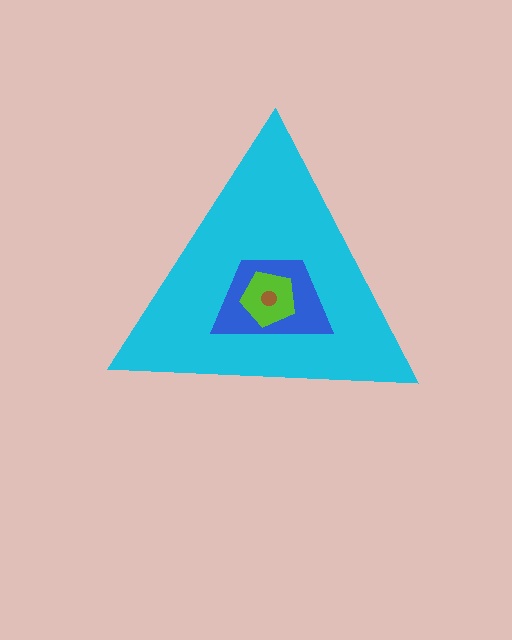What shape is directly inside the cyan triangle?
The blue trapezoid.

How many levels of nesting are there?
4.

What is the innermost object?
The brown circle.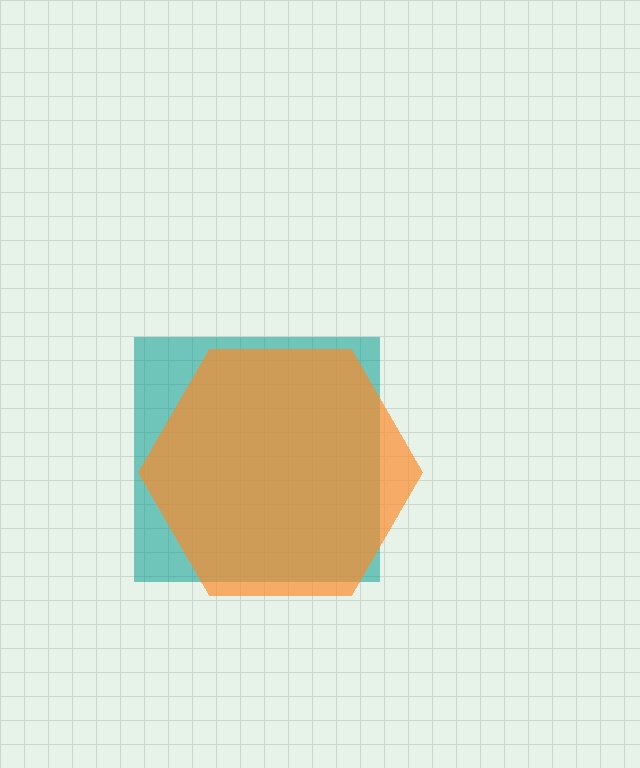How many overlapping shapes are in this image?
There are 2 overlapping shapes in the image.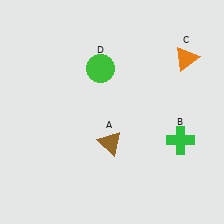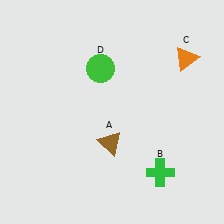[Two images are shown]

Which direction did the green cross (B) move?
The green cross (B) moved down.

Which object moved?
The green cross (B) moved down.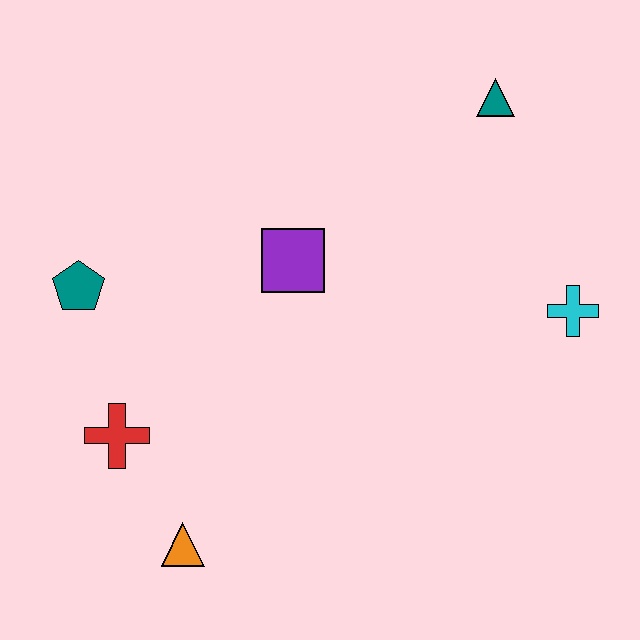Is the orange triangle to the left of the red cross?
No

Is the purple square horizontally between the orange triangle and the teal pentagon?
No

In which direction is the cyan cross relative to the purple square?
The cyan cross is to the right of the purple square.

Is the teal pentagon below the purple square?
Yes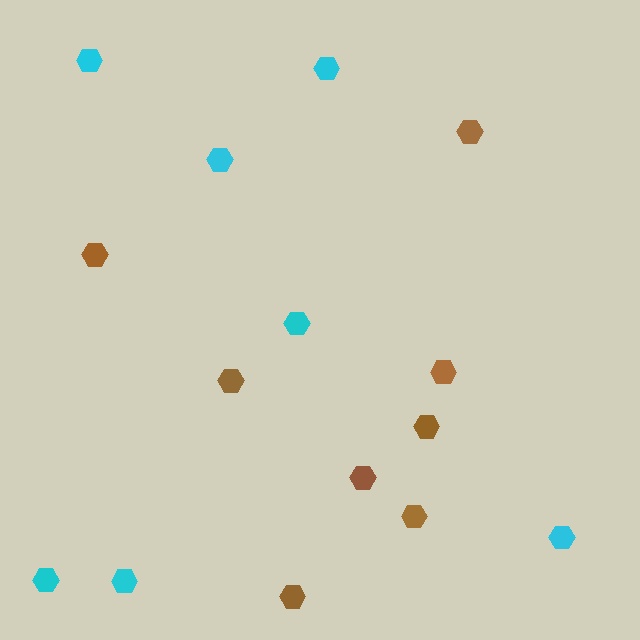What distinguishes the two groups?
There are 2 groups: one group of brown hexagons (8) and one group of cyan hexagons (7).